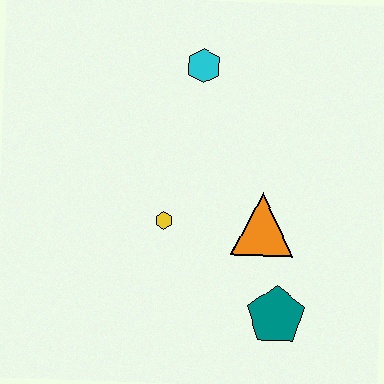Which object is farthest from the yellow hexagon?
The cyan hexagon is farthest from the yellow hexagon.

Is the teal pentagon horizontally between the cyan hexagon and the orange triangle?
No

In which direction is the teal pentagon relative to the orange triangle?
The teal pentagon is below the orange triangle.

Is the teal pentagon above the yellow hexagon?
No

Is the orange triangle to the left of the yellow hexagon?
No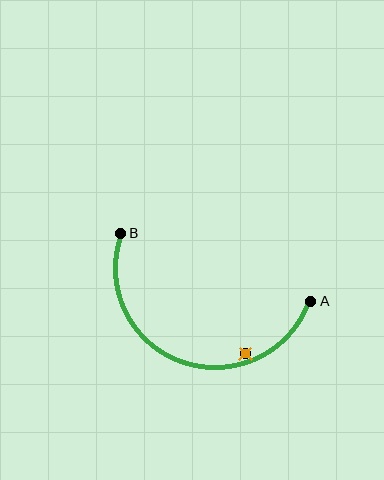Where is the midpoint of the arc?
The arc midpoint is the point on the curve farthest from the straight line joining A and B. It sits below that line.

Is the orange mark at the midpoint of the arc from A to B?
No — the orange mark does not lie on the arc at all. It sits slightly inside the curve.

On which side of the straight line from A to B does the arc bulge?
The arc bulges below the straight line connecting A and B.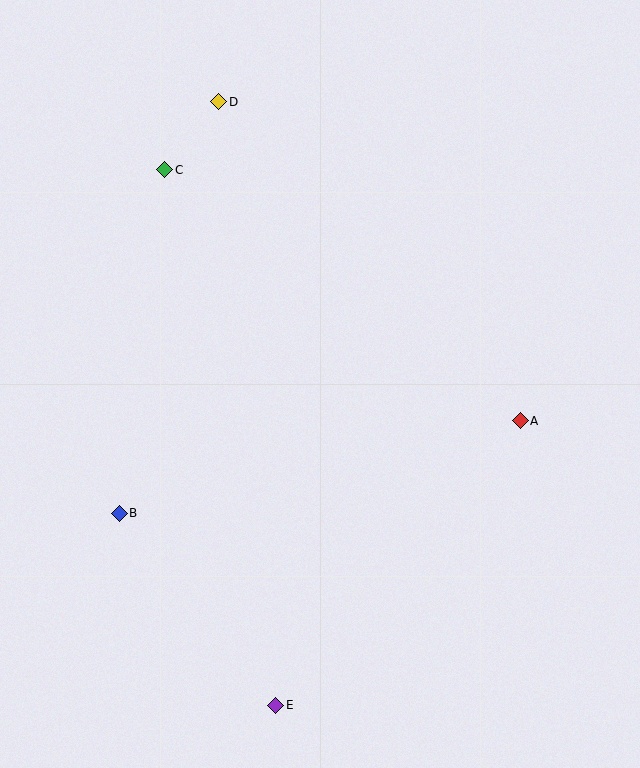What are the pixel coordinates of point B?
Point B is at (119, 513).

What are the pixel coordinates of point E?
Point E is at (276, 705).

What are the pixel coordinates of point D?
Point D is at (219, 102).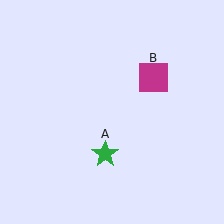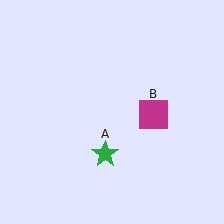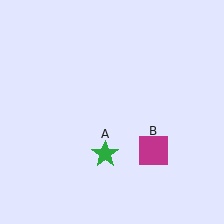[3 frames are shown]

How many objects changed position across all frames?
1 object changed position: magenta square (object B).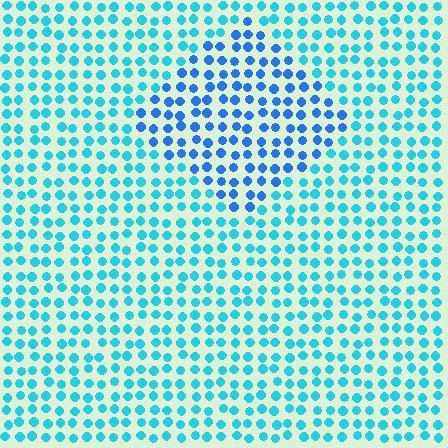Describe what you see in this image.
The image is filled with small cyan elements in a uniform arrangement. A diamond-shaped region is visible where the elements are tinted to a slightly different hue, forming a subtle color boundary.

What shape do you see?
I see a diamond.